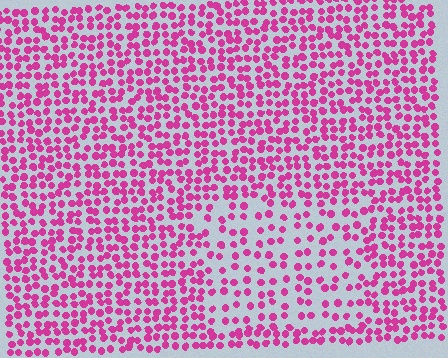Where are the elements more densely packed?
The elements are more densely packed outside the rectangle boundary.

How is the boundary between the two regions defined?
The boundary is defined by a change in element density (approximately 1.8x ratio). All elements are the same color, size, and shape.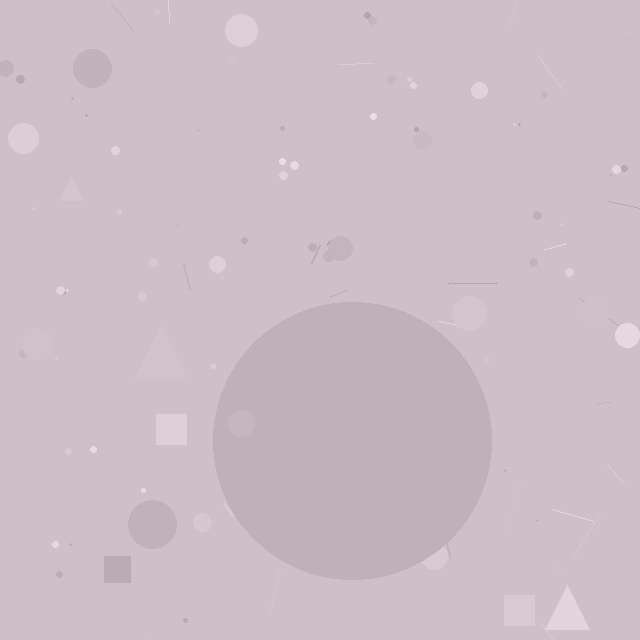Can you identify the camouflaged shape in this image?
The camouflaged shape is a circle.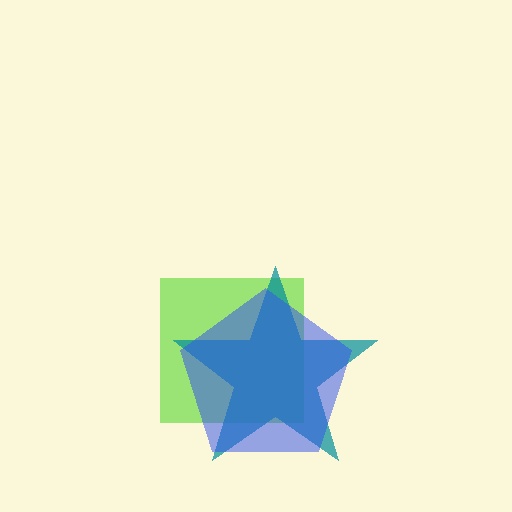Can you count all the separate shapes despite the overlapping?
Yes, there are 3 separate shapes.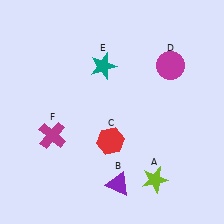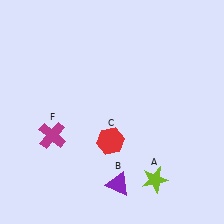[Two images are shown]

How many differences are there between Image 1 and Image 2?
There are 2 differences between the two images.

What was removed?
The magenta circle (D), the teal star (E) were removed in Image 2.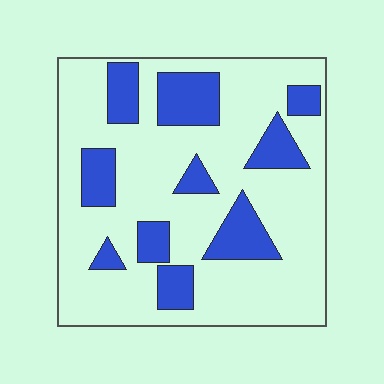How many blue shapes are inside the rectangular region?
10.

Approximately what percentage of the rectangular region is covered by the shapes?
Approximately 25%.